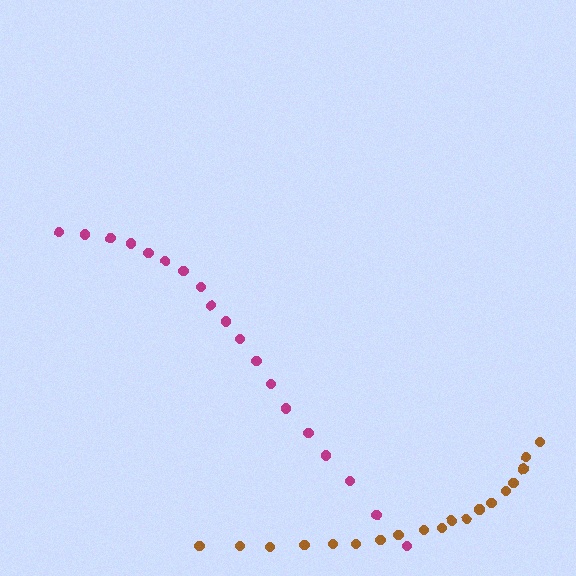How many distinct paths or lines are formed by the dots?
There are 2 distinct paths.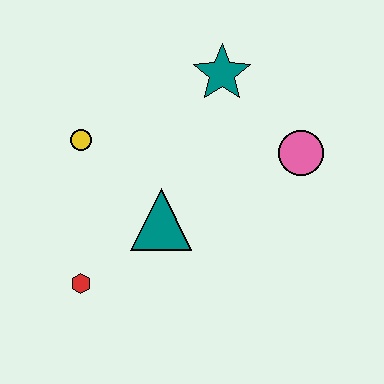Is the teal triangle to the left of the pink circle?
Yes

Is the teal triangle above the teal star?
No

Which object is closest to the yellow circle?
The teal triangle is closest to the yellow circle.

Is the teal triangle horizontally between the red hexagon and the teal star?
Yes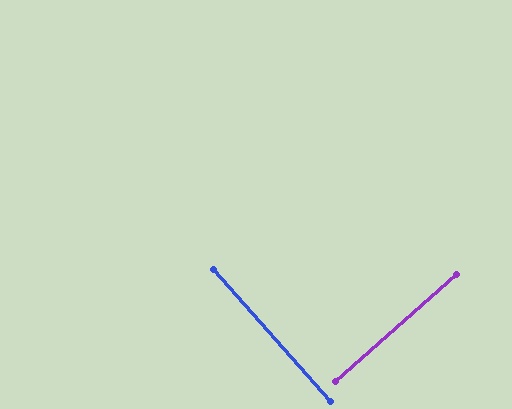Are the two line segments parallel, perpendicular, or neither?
Perpendicular — they meet at approximately 90°.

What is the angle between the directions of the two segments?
Approximately 90 degrees.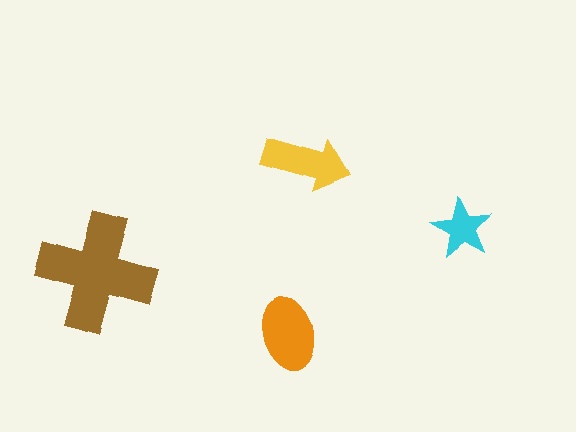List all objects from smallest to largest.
The cyan star, the yellow arrow, the orange ellipse, the brown cross.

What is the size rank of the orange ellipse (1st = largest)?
2nd.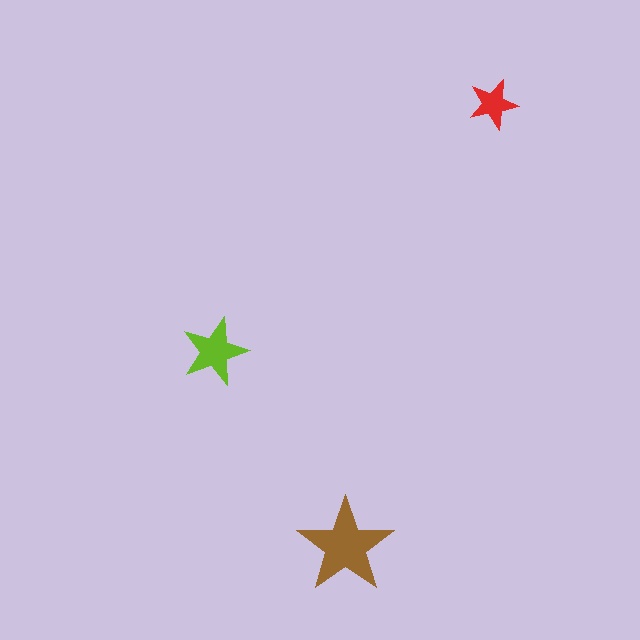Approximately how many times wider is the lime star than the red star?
About 1.5 times wider.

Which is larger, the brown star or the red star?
The brown one.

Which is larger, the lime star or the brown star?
The brown one.